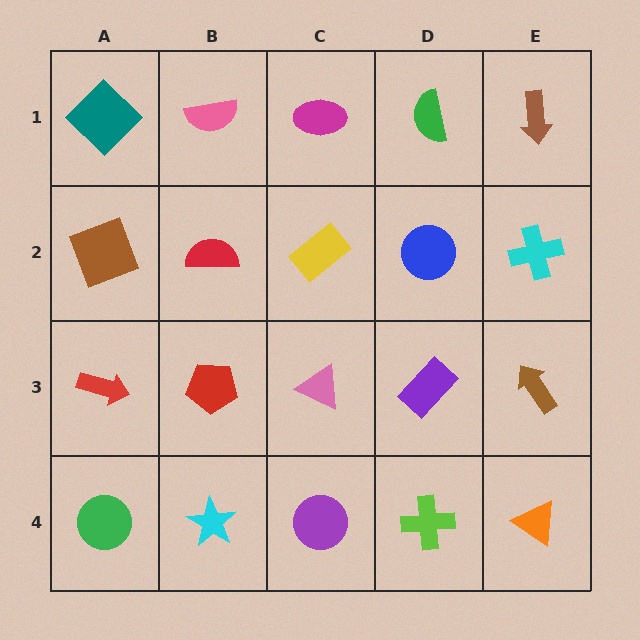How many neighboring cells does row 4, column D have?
3.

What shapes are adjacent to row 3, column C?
A yellow rectangle (row 2, column C), a purple circle (row 4, column C), a red pentagon (row 3, column B), a purple rectangle (row 3, column D).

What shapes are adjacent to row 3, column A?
A brown square (row 2, column A), a green circle (row 4, column A), a red pentagon (row 3, column B).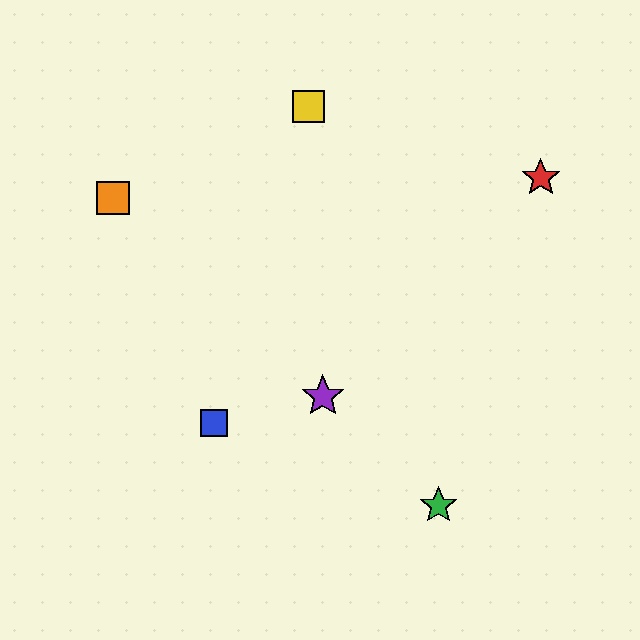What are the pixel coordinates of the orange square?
The orange square is at (113, 198).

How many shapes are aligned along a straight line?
3 shapes (the green star, the purple star, the orange square) are aligned along a straight line.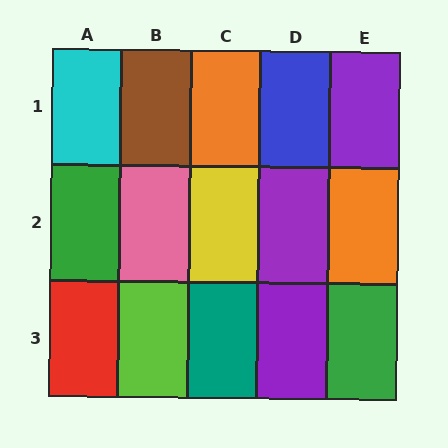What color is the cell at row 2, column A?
Green.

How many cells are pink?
1 cell is pink.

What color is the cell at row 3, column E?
Green.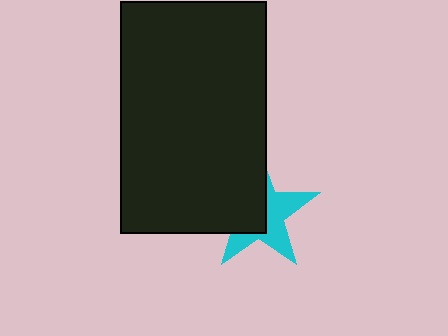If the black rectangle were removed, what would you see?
You would see the complete cyan star.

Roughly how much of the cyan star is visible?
About half of it is visible (roughly 48%).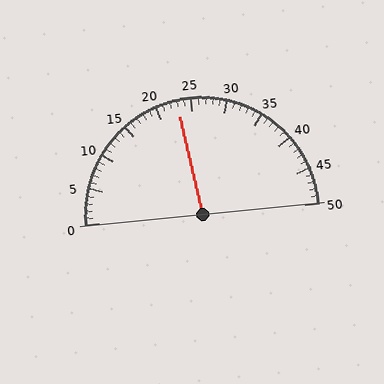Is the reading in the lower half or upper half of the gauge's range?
The reading is in the lower half of the range (0 to 50).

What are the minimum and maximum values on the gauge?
The gauge ranges from 0 to 50.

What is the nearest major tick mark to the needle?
The nearest major tick mark is 25.